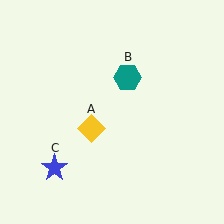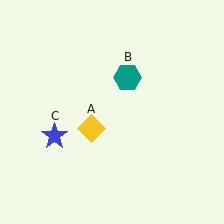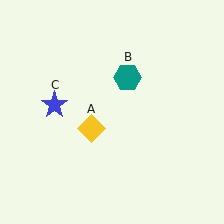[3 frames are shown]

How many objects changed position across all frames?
1 object changed position: blue star (object C).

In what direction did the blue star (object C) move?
The blue star (object C) moved up.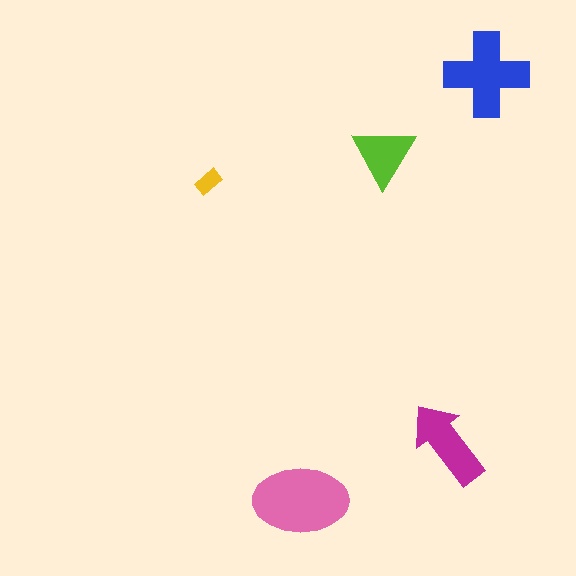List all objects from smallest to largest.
The yellow rectangle, the lime triangle, the magenta arrow, the blue cross, the pink ellipse.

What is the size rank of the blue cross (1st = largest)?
2nd.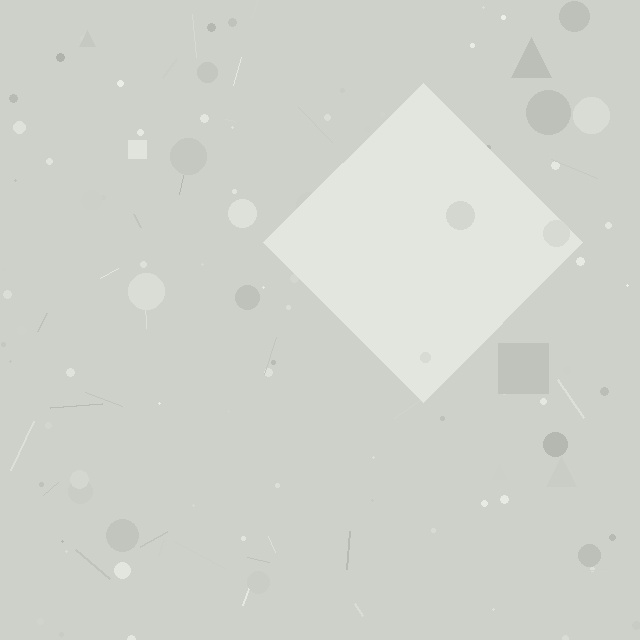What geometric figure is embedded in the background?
A diamond is embedded in the background.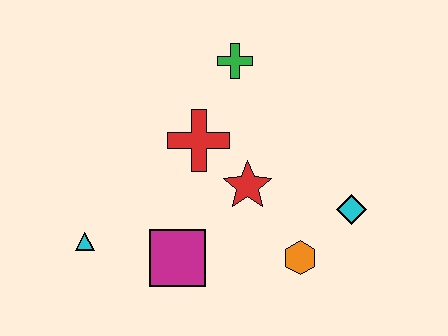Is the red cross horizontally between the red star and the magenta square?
Yes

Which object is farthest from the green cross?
The cyan triangle is farthest from the green cross.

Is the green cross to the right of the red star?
No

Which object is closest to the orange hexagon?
The cyan diamond is closest to the orange hexagon.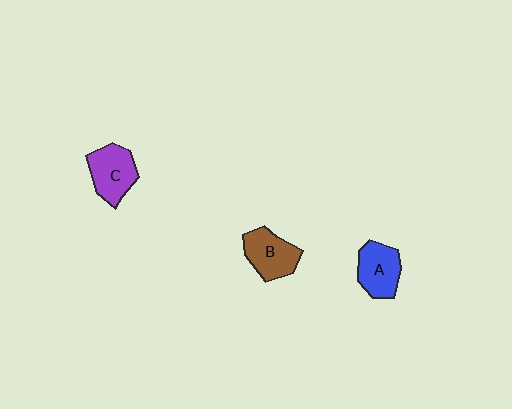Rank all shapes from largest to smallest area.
From largest to smallest: C (purple), B (brown), A (blue).